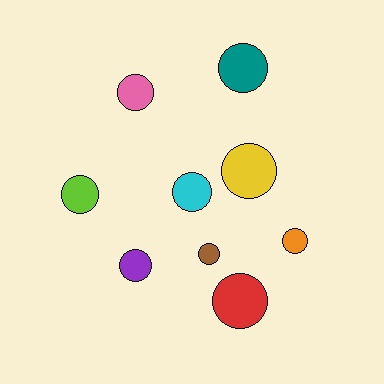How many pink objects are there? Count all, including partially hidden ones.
There is 1 pink object.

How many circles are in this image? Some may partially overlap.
There are 9 circles.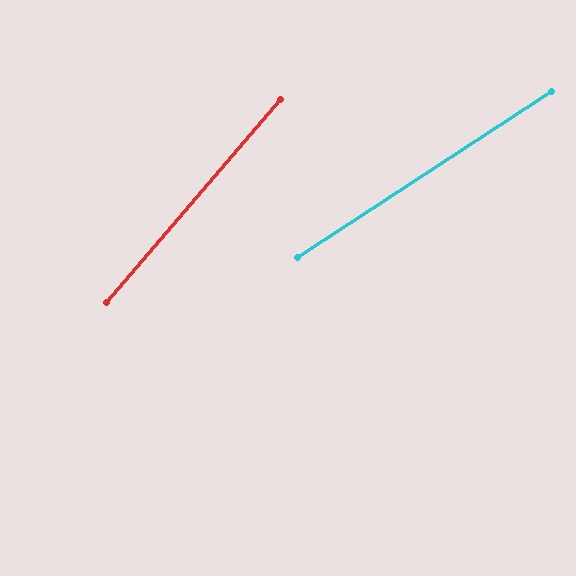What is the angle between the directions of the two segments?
Approximately 16 degrees.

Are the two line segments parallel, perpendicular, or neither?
Neither parallel nor perpendicular — they differ by about 16°.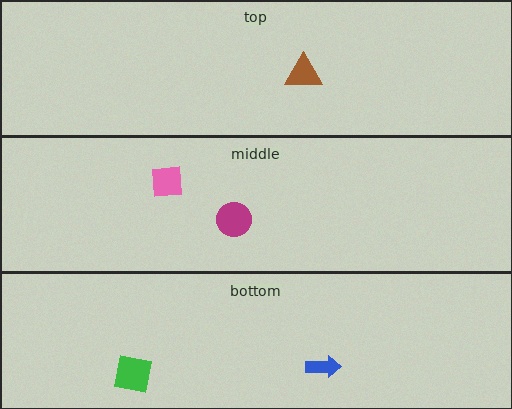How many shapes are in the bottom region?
2.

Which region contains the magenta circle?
The middle region.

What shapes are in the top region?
The brown triangle.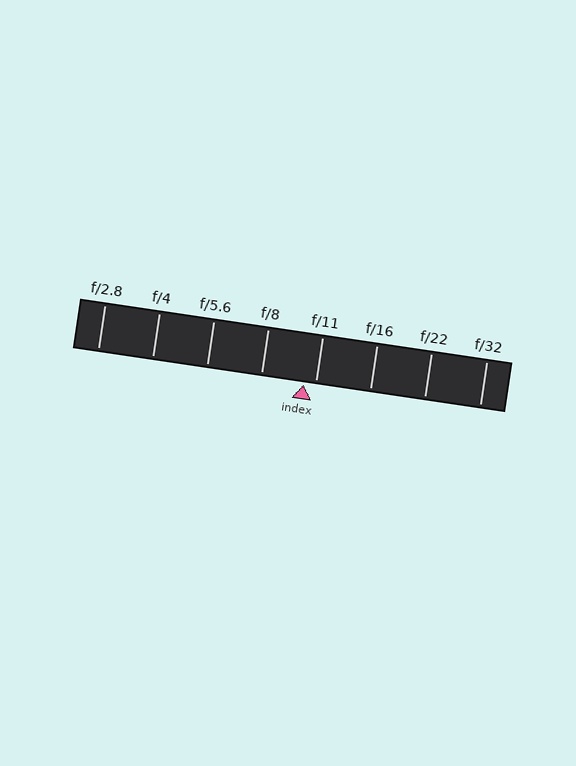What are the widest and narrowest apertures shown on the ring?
The widest aperture shown is f/2.8 and the narrowest is f/32.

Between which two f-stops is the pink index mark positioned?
The index mark is between f/8 and f/11.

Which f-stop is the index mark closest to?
The index mark is closest to f/11.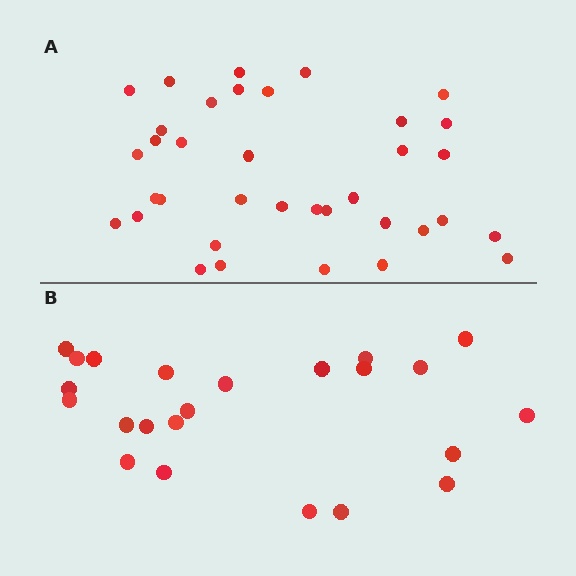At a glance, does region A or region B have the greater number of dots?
Region A (the top region) has more dots.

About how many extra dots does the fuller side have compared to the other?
Region A has approximately 15 more dots than region B.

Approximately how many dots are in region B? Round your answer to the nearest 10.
About 20 dots. (The exact count is 23, which rounds to 20.)